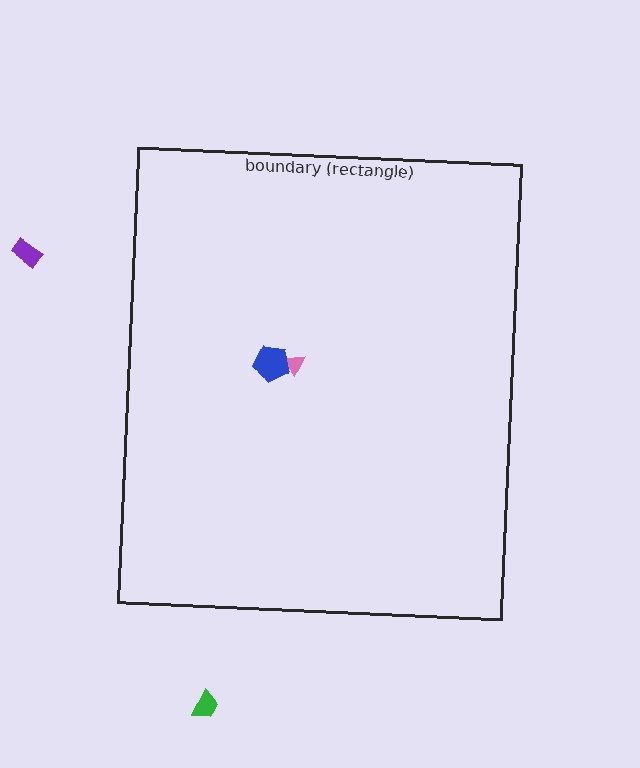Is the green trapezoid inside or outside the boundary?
Outside.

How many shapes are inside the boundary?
2 inside, 2 outside.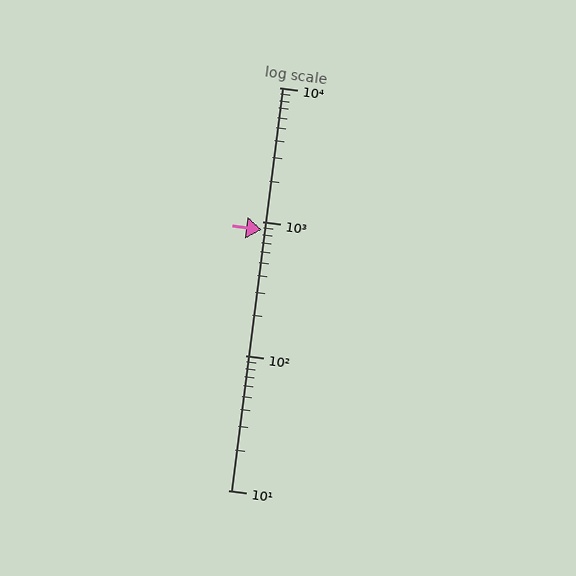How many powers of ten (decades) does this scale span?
The scale spans 3 decades, from 10 to 10000.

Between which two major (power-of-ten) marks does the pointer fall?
The pointer is between 100 and 1000.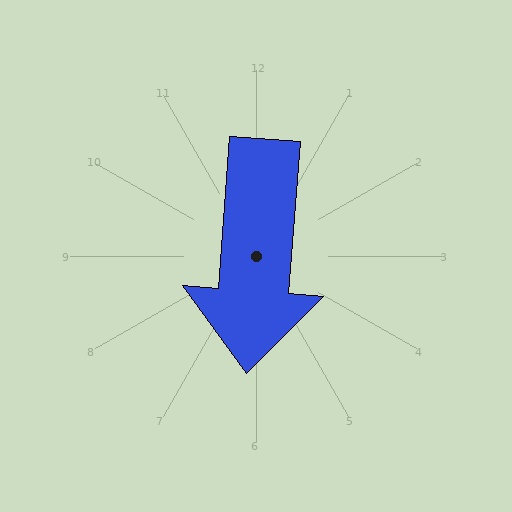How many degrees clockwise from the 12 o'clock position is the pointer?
Approximately 184 degrees.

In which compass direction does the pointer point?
South.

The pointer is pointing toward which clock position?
Roughly 6 o'clock.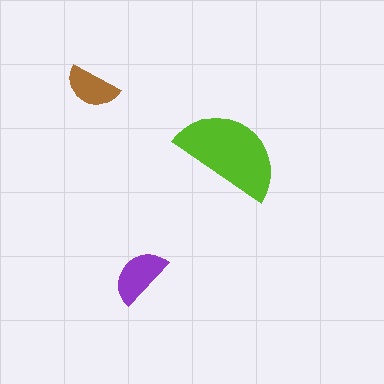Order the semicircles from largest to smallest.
the lime one, the purple one, the brown one.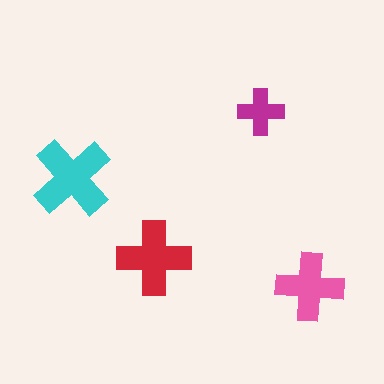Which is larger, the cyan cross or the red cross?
The cyan one.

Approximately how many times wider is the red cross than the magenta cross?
About 1.5 times wider.